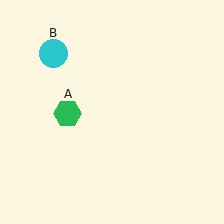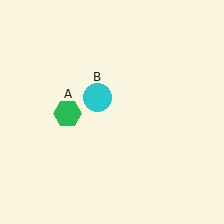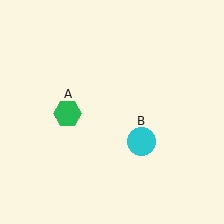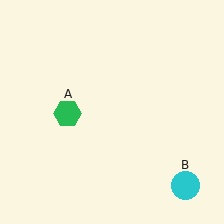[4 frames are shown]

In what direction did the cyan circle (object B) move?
The cyan circle (object B) moved down and to the right.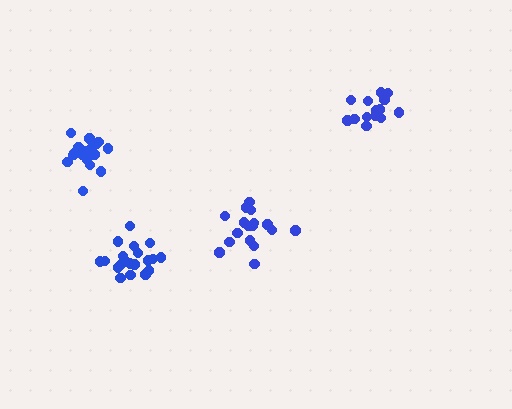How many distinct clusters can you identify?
There are 4 distinct clusters.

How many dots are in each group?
Group 1: 20 dots, Group 2: 17 dots, Group 3: 20 dots, Group 4: 14 dots (71 total).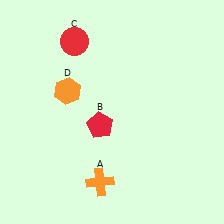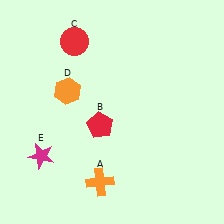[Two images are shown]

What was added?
A magenta star (E) was added in Image 2.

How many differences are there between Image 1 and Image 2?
There is 1 difference between the two images.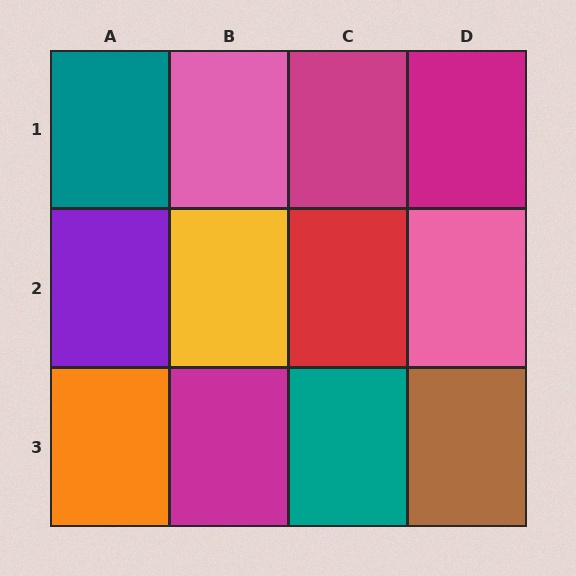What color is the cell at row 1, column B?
Pink.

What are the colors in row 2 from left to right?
Purple, yellow, red, pink.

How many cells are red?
1 cell is red.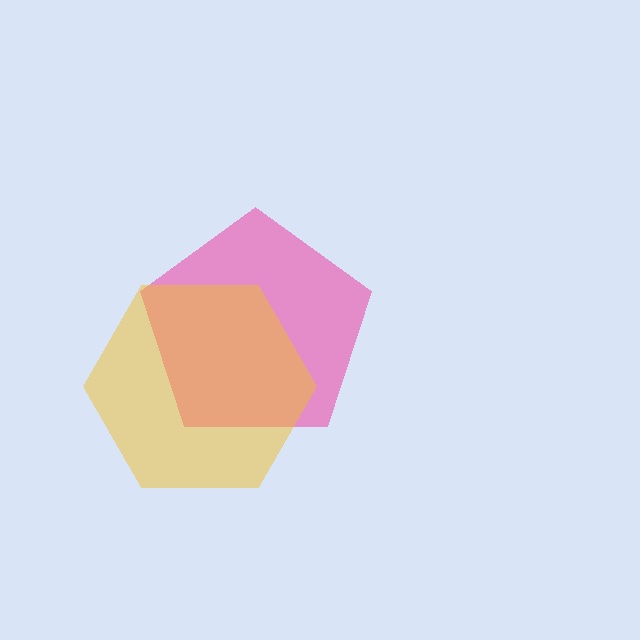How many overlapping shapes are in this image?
There are 2 overlapping shapes in the image.